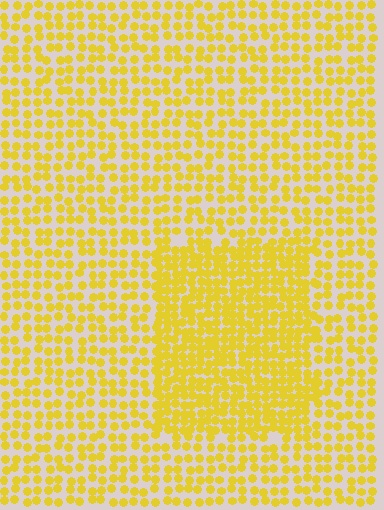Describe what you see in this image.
The image contains small yellow elements arranged at two different densities. A rectangle-shaped region is visible where the elements are more densely packed than the surrounding area.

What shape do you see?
I see a rectangle.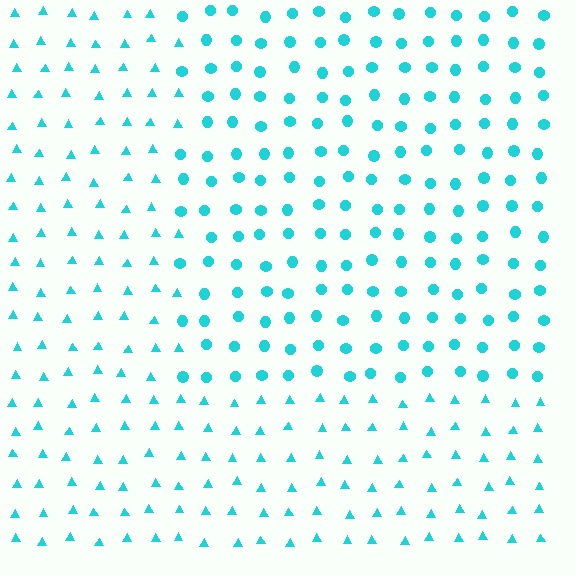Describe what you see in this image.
The image is filled with small cyan elements arranged in a uniform grid. A rectangle-shaped region contains circles, while the surrounding area contains triangles. The boundary is defined purely by the change in element shape.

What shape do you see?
I see a rectangle.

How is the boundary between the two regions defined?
The boundary is defined by a change in element shape: circles inside vs. triangles outside. All elements share the same color and spacing.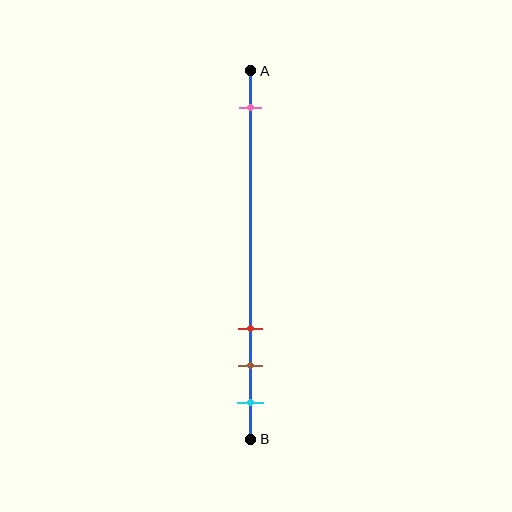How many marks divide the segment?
There are 4 marks dividing the segment.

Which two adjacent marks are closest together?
The brown and cyan marks are the closest adjacent pair.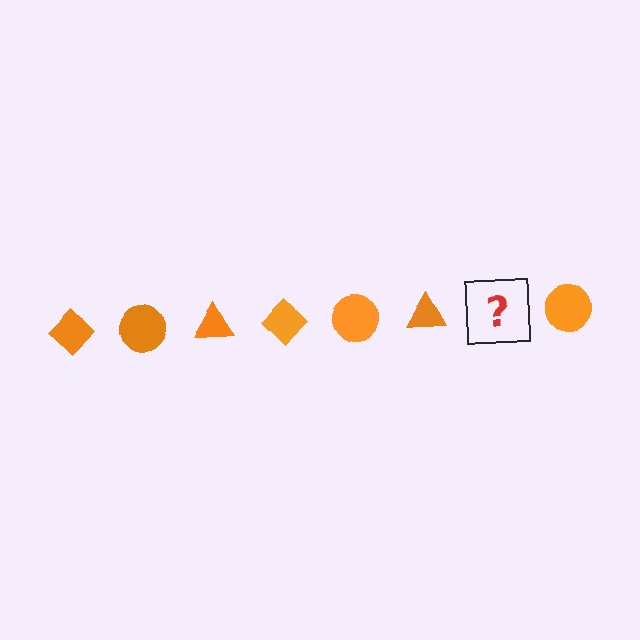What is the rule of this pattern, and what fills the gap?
The rule is that the pattern cycles through diamond, circle, triangle shapes in orange. The gap should be filled with an orange diamond.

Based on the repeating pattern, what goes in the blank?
The blank should be an orange diamond.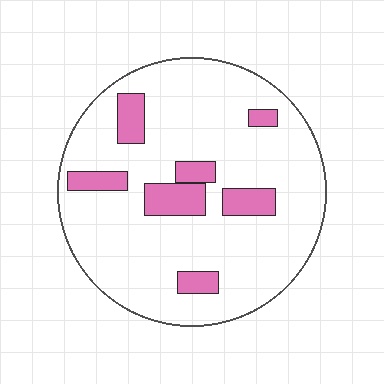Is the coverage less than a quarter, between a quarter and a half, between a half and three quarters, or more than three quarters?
Less than a quarter.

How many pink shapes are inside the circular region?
7.